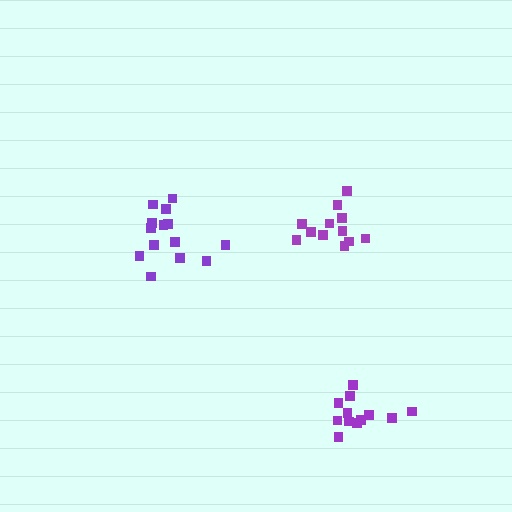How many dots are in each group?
Group 1: 14 dots, Group 2: 12 dots, Group 3: 12 dots (38 total).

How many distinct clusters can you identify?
There are 3 distinct clusters.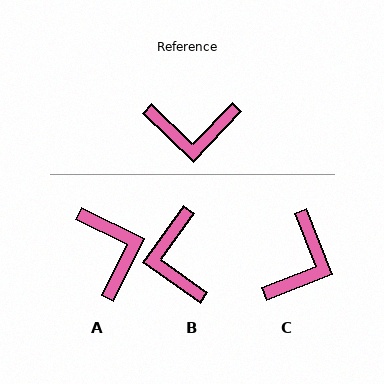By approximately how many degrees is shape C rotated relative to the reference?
Approximately 65 degrees counter-clockwise.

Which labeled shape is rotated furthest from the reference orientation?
A, about 107 degrees away.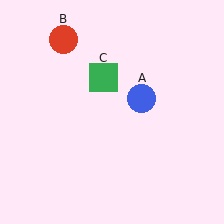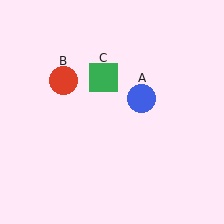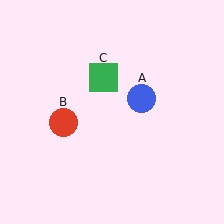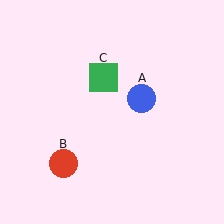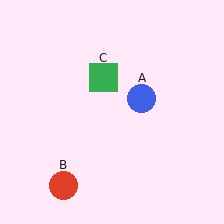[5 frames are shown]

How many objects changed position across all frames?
1 object changed position: red circle (object B).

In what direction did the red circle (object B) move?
The red circle (object B) moved down.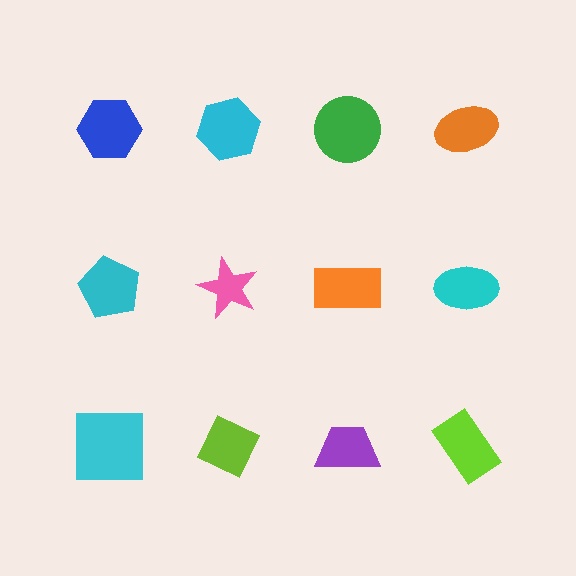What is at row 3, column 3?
A purple trapezoid.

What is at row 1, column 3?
A green circle.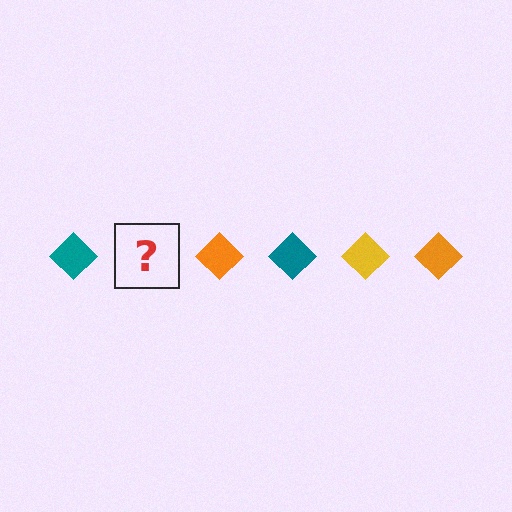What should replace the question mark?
The question mark should be replaced with a yellow diamond.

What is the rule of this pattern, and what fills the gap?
The rule is that the pattern cycles through teal, yellow, orange diamonds. The gap should be filled with a yellow diamond.